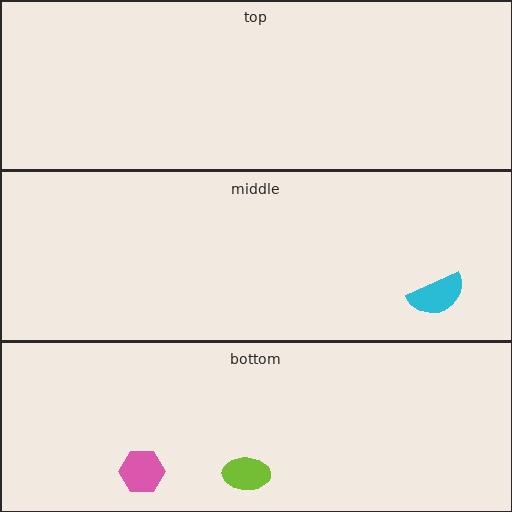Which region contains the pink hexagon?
The bottom region.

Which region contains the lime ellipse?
The bottom region.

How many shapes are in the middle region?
1.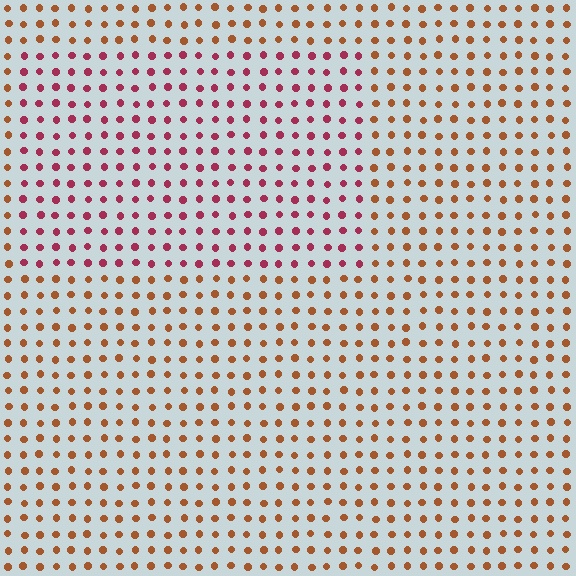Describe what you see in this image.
The image is filled with small brown elements in a uniform arrangement. A rectangle-shaped region is visible where the elements are tinted to a slightly different hue, forming a subtle color boundary.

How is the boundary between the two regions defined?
The boundary is defined purely by a slight shift in hue (about 42 degrees). Spacing, size, and orientation are identical on both sides.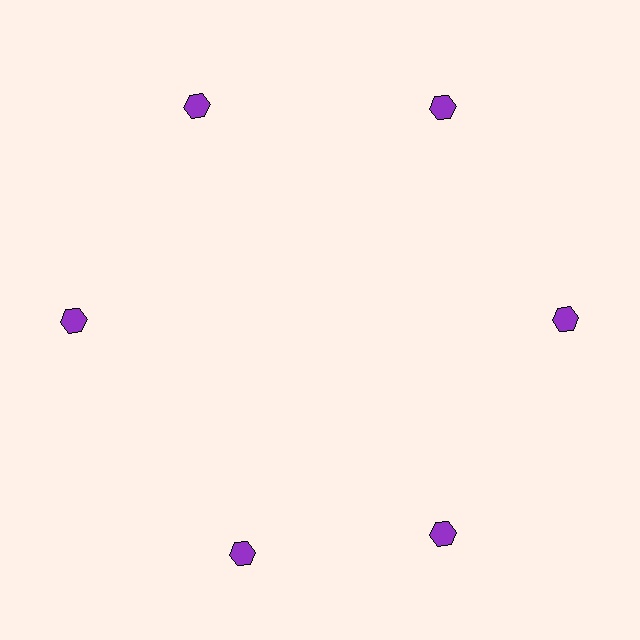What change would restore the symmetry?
The symmetry would be restored by rotating it back into even spacing with its neighbors so that all 6 hexagons sit at equal angles and equal distance from the center.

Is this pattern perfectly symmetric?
No. The 6 purple hexagons are arranged in a ring, but one element near the 7 o'clock position is rotated out of alignment along the ring, breaking the 6-fold rotational symmetry.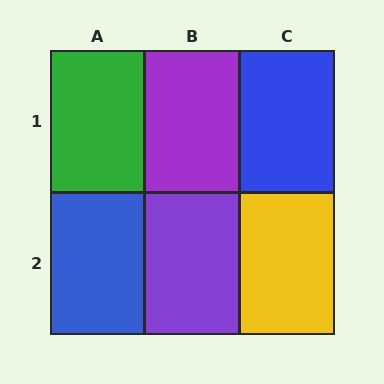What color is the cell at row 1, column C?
Blue.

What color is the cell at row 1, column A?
Green.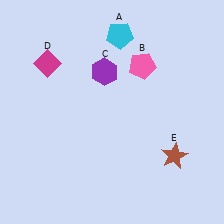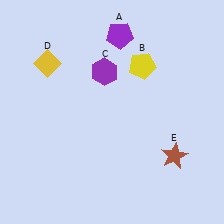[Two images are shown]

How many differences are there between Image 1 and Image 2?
There are 3 differences between the two images.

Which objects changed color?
A changed from cyan to purple. B changed from pink to yellow. D changed from magenta to yellow.